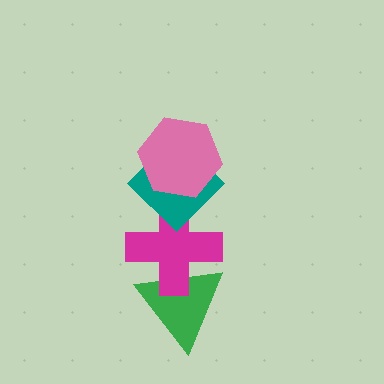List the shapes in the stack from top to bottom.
From top to bottom: the pink hexagon, the teal diamond, the magenta cross, the green triangle.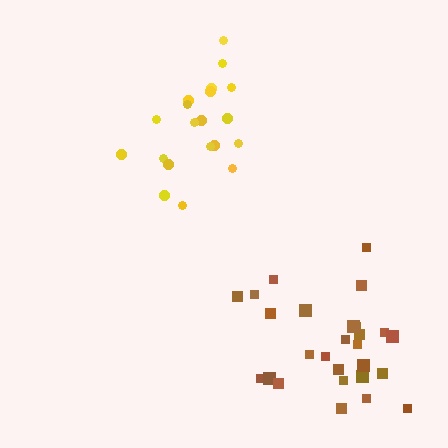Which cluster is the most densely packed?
Yellow.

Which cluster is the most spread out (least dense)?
Brown.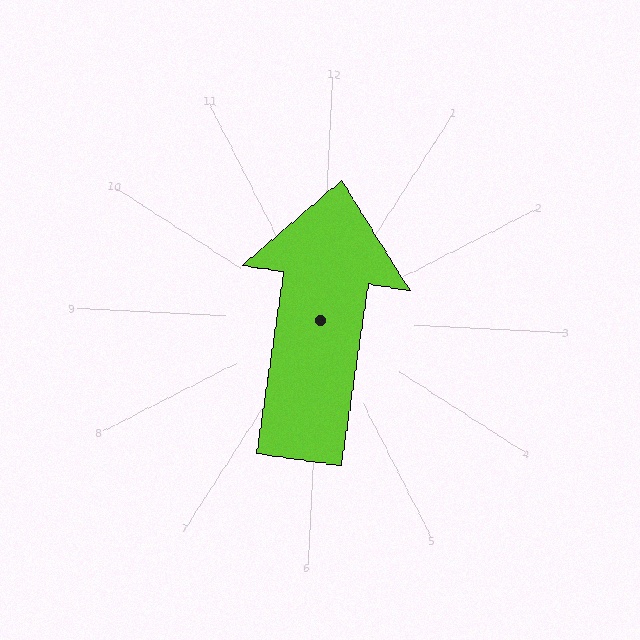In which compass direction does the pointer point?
North.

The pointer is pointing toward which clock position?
Roughly 12 o'clock.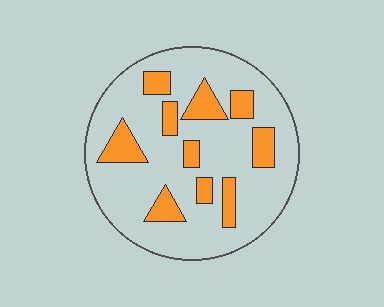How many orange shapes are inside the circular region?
10.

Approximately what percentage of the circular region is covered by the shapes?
Approximately 20%.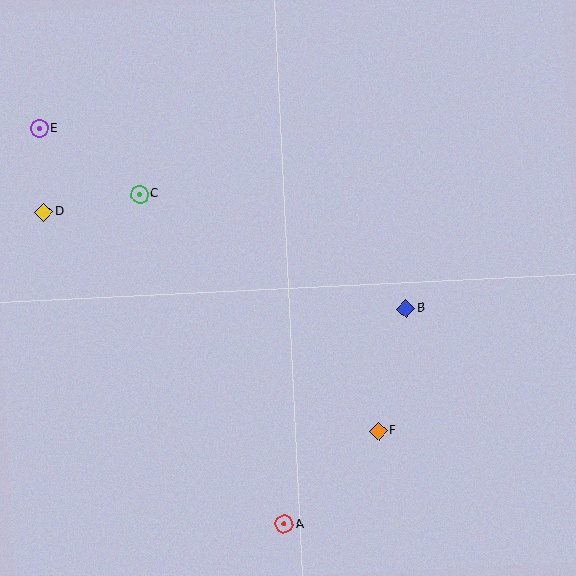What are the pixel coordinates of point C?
Point C is at (140, 194).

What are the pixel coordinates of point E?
Point E is at (39, 129).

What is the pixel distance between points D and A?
The distance between D and A is 394 pixels.